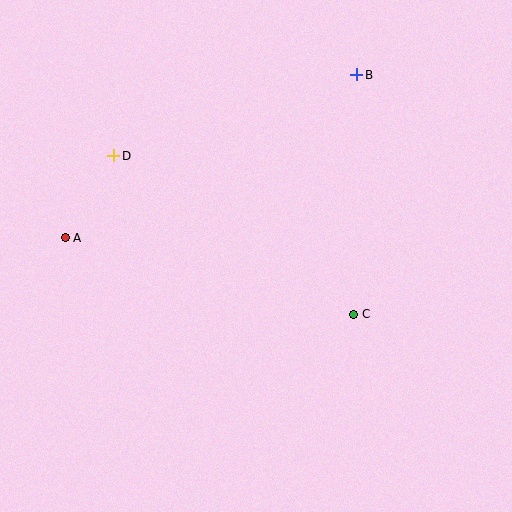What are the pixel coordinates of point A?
Point A is at (65, 238).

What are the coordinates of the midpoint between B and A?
The midpoint between B and A is at (211, 156).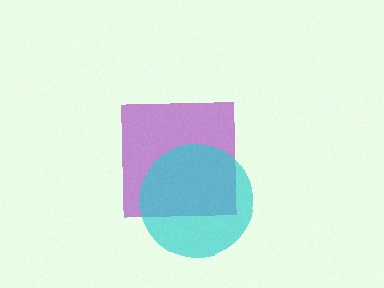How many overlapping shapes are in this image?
There are 2 overlapping shapes in the image.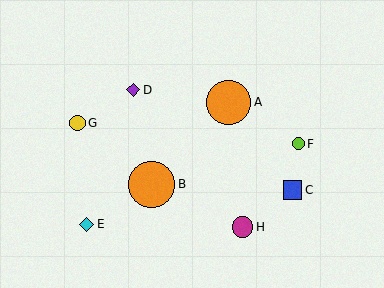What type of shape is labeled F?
Shape F is a lime circle.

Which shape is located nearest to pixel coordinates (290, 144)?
The lime circle (labeled F) at (298, 144) is nearest to that location.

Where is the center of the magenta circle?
The center of the magenta circle is at (242, 227).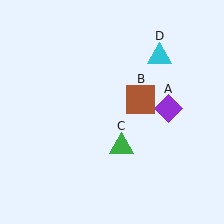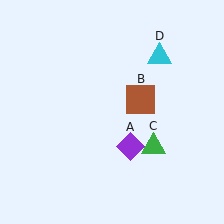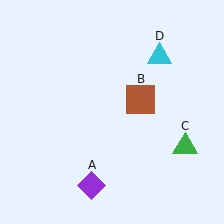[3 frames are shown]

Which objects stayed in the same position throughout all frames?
Brown square (object B) and cyan triangle (object D) remained stationary.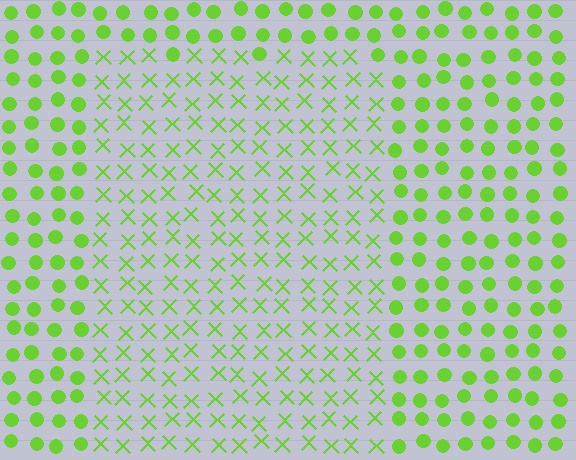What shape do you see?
I see a rectangle.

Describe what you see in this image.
The image is filled with small lime elements arranged in a uniform grid. A rectangle-shaped region contains X marks, while the surrounding area contains circles. The boundary is defined purely by the change in element shape.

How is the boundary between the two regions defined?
The boundary is defined by a change in element shape: X marks inside vs. circles outside. All elements share the same color and spacing.